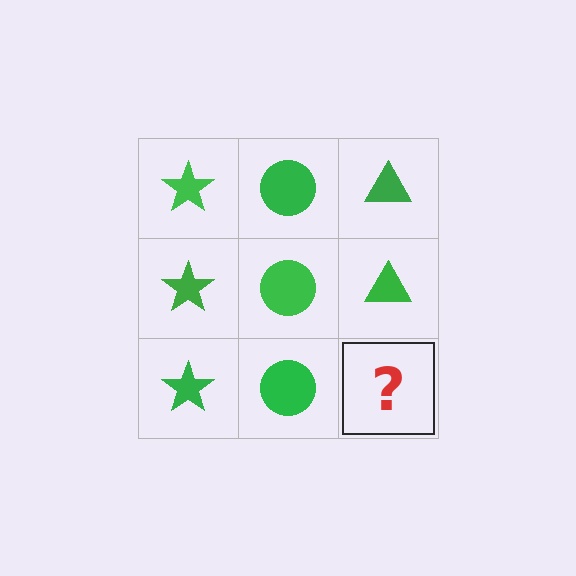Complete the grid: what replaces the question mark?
The question mark should be replaced with a green triangle.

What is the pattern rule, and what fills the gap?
The rule is that each column has a consistent shape. The gap should be filled with a green triangle.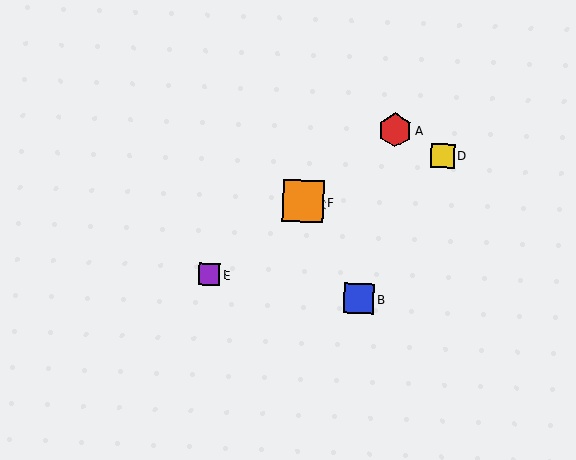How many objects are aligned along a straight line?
4 objects (A, C, E, F) are aligned along a straight line.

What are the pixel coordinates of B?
Object B is at (359, 299).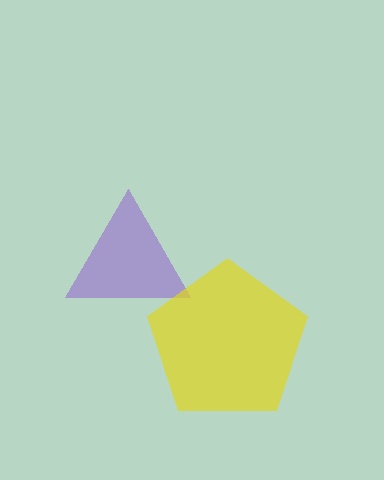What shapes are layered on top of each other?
The layered shapes are: a purple triangle, a yellow pentagon.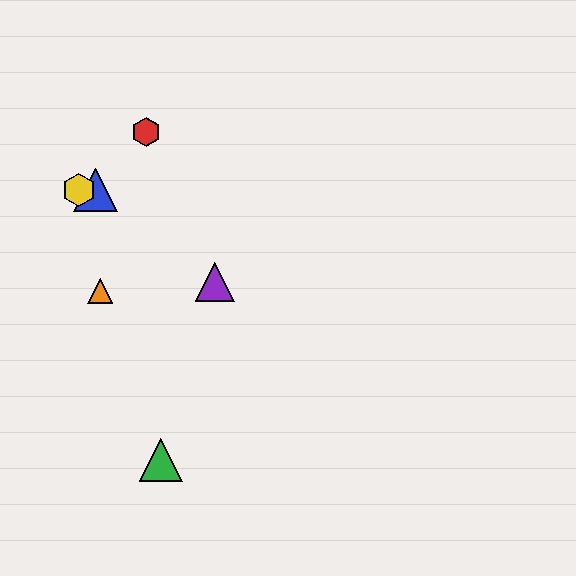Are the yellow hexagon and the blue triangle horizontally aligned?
Yes, both are at y≈190.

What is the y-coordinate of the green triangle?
The green triangle is at y≈460.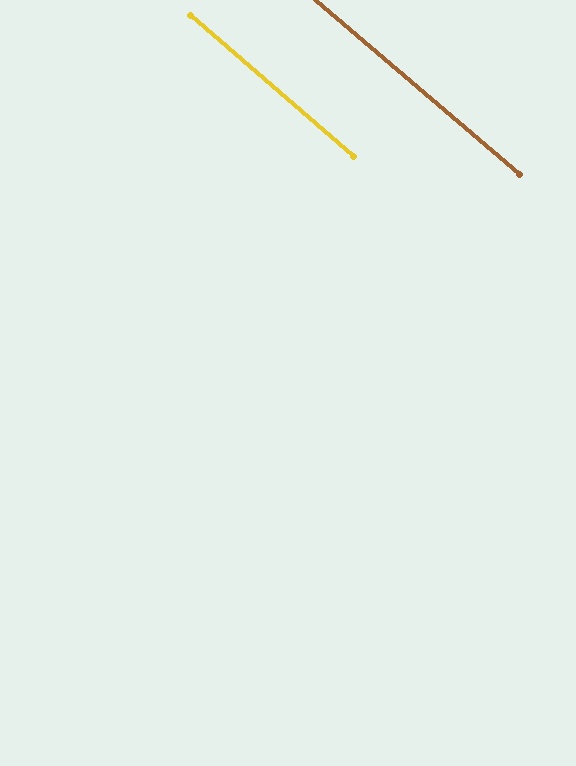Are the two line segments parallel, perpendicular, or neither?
Parallel — their directions differ by only 0.3°.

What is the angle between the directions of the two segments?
Approximately 0 degrees.